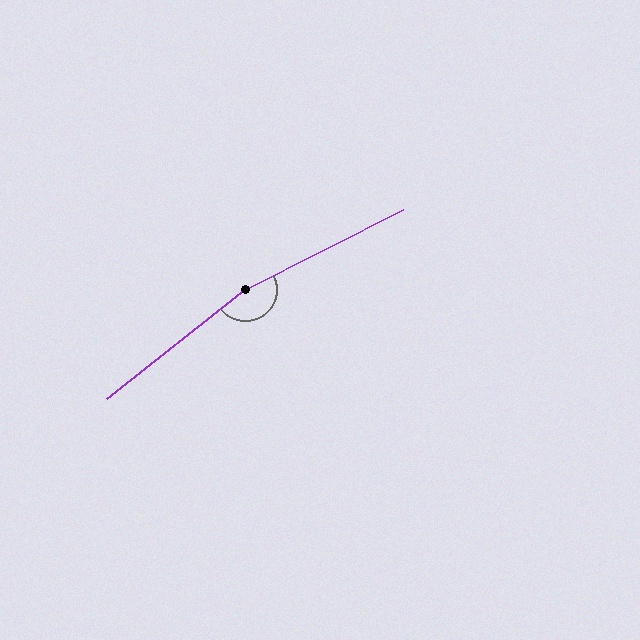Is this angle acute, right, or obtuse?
It is obtuse.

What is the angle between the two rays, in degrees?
Approximately 169 degrees.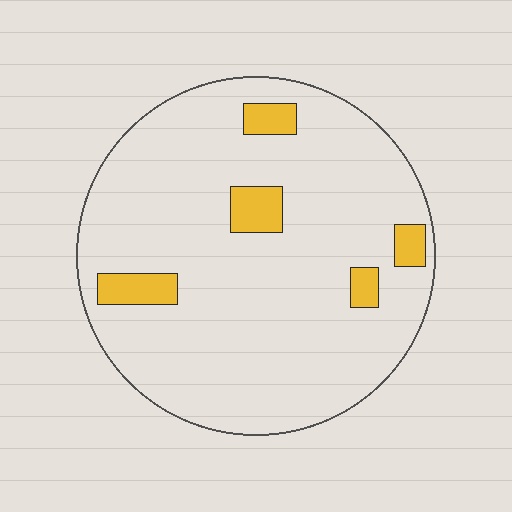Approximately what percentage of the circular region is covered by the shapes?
Approximately 10%.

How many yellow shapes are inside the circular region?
5.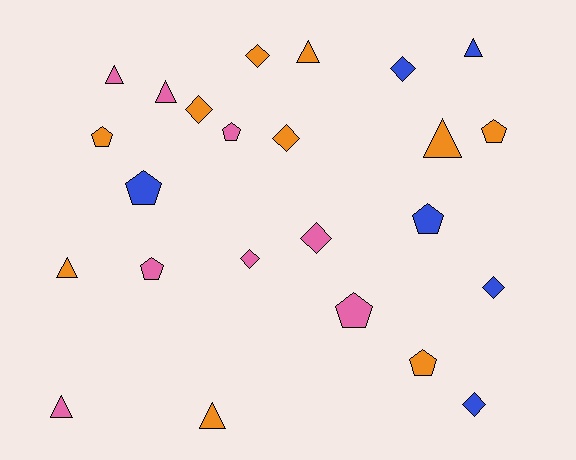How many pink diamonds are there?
There are 2 pink diamonds.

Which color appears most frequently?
Orange, with 10 objects.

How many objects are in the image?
There are 24 objects.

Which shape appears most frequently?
Pentagon, with 8 objects.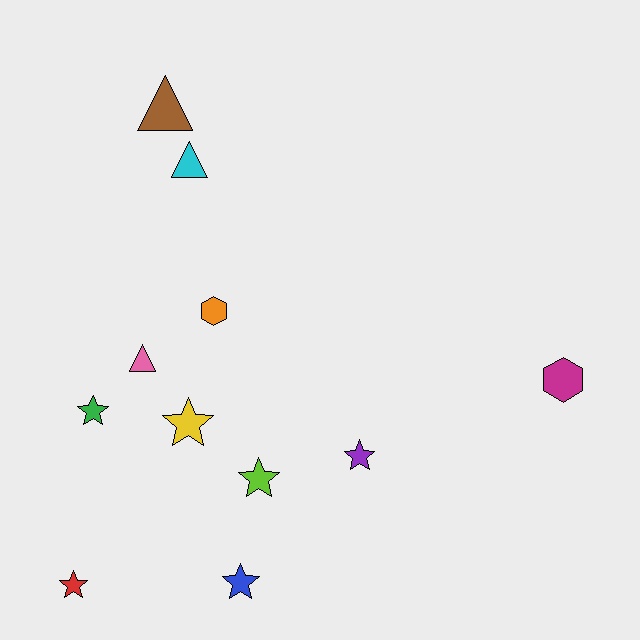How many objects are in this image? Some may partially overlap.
There are 11 objects.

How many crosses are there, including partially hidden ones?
There are no crosses.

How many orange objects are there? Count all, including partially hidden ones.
There is 1 orange object.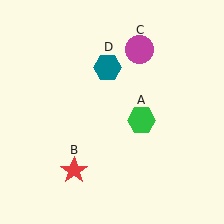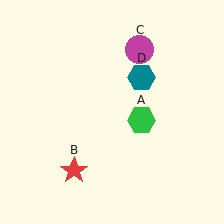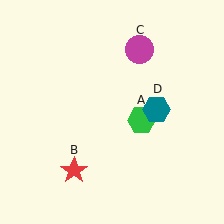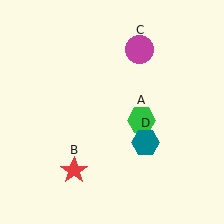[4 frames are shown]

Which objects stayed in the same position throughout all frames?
Green hexagon (object A) and red star (object B) and magenta circle (object C) remained stationary.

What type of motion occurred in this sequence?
The teal hexagon (object D) rotated clockwise around the center of the scene.